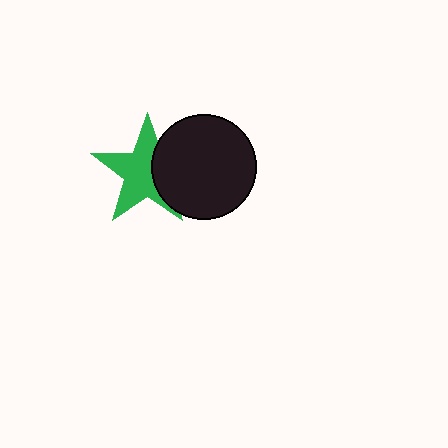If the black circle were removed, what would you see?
You would see the complete green star.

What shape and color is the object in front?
The object in front is a black circle.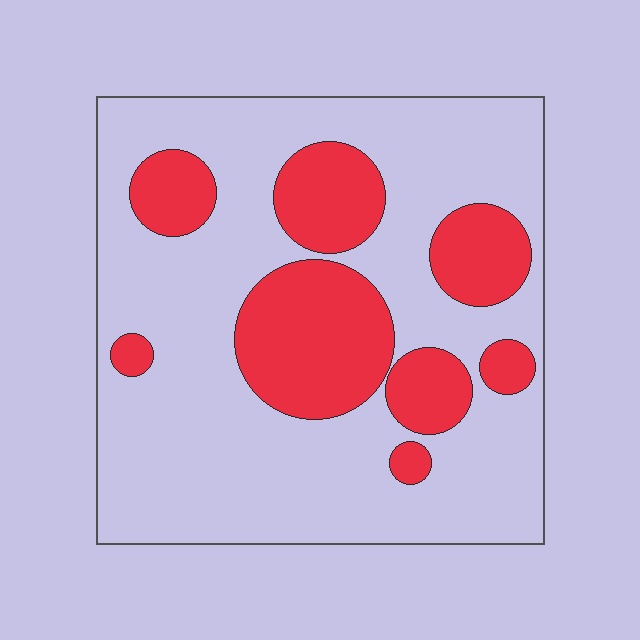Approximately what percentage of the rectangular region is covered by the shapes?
Approximately 30%.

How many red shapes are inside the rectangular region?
8.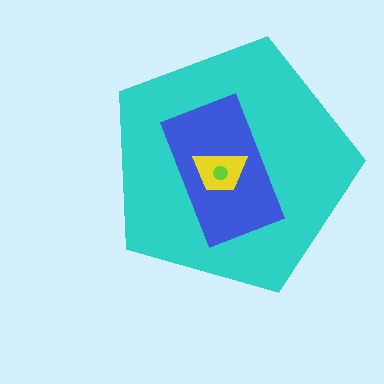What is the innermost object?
The lime circle.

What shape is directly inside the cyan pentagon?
The blue rectangle.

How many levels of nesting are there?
4.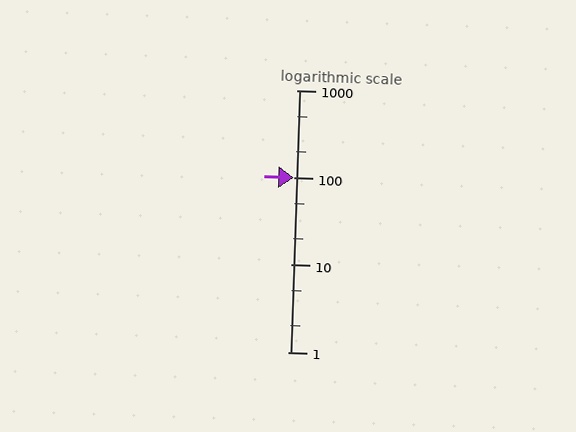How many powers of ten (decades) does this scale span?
The scale spans 3 decades, from 1 to 1000.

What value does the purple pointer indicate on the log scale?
The pointer indicates approximately 100.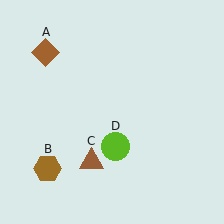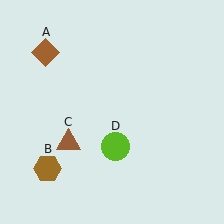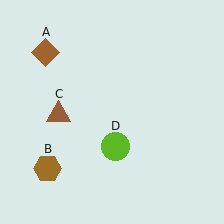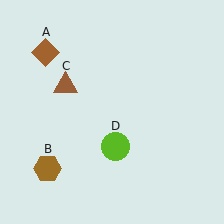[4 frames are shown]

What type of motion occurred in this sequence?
The brown triangle (object C) rotated clockwise around the center of the scene.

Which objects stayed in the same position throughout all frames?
Brown diamond (object A) and brown hexagon (object B) and lime circle (object D) remained stationary.